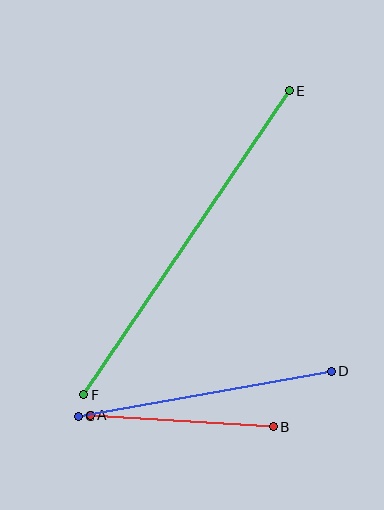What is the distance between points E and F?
The distance is approximately 367 pixels.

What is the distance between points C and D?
The distance is approximately 257 pixels.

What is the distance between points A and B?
The distance is approximately 183 pixels.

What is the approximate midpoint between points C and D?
The midpoint is at approximately (205, 394) pixels.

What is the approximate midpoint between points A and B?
The midpoint is at approximately (182, 421) pixels.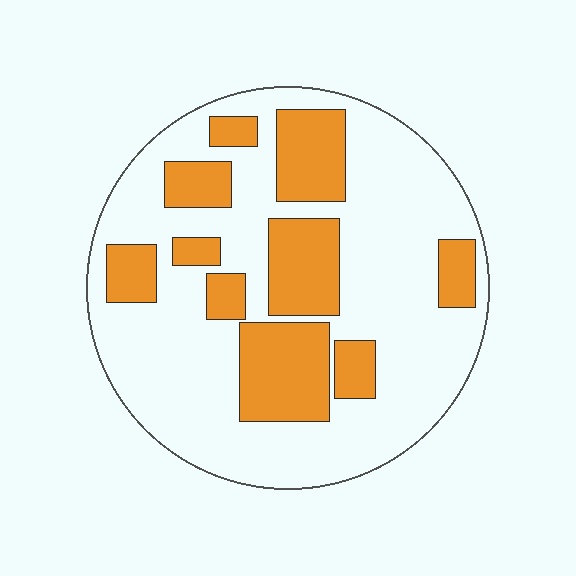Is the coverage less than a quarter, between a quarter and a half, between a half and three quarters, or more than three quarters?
Between a quarter and a half.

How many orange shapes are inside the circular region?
10.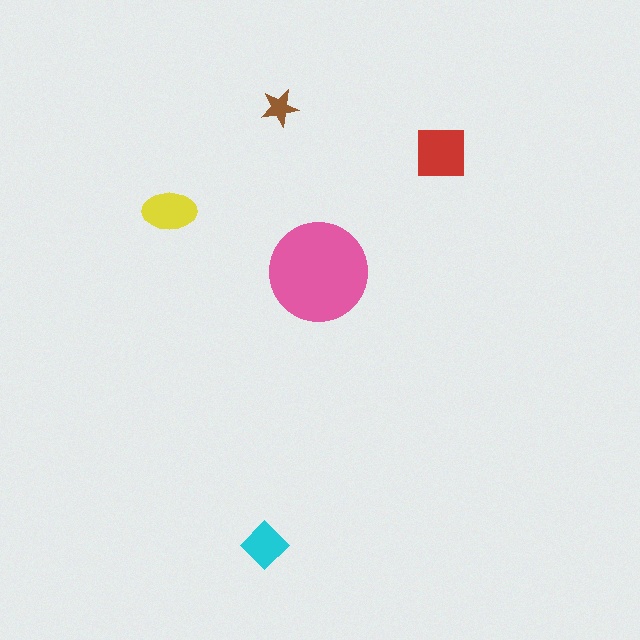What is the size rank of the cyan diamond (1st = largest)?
4th.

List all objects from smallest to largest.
The brown star, the cyan diamond, the yellow ellipse, the red square, the pink circle.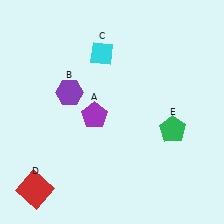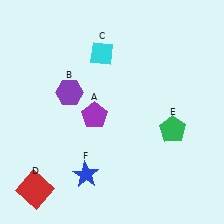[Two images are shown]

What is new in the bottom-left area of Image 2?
A blue star (F) was added in the bottom-left area of Image 2.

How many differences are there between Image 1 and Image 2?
There is 1 difference between the two images.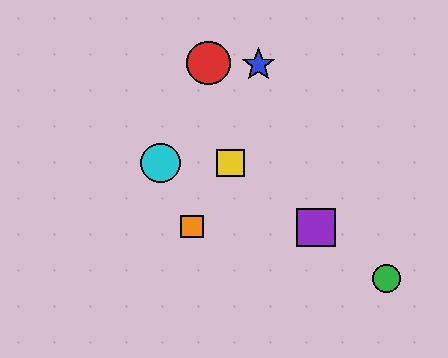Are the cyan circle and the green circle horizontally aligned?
No, the cyan circle is at y≈163 and the green circle is at y≈278.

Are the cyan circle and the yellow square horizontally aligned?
Yes, both are at y≈163.